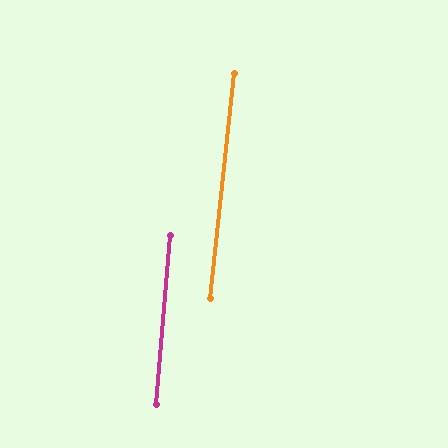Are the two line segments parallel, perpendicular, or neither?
Parallel — their directions differ by only 1.5°.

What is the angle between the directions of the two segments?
Approximately 1 degree.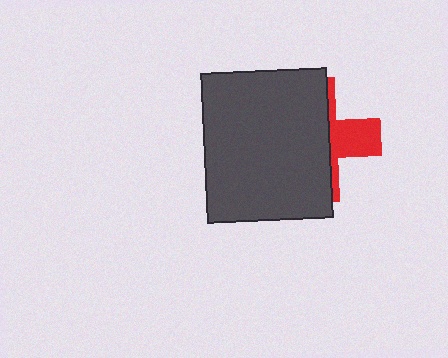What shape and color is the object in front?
The object in front is a dark gray rectangle.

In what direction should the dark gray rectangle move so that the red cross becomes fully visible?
The dark gray rectangle should move left. That is the shortest direction to clear the overlap and leave the red cross fully visible.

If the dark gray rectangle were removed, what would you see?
You would see the complete red cross.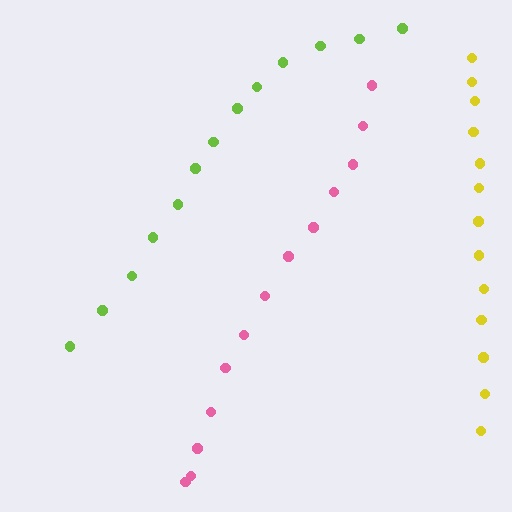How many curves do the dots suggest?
There are 3 distinct paths.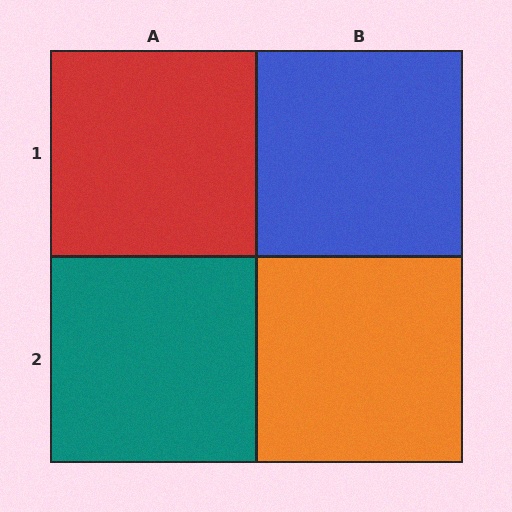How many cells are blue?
1 cell is blue.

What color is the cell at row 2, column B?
Orange.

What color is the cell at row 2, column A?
Teal.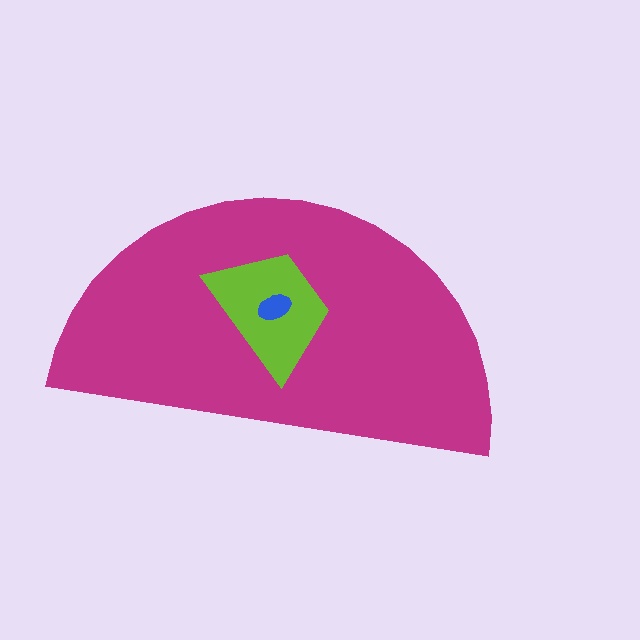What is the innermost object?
The blue ellipse.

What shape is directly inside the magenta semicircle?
The lime trapezoid.